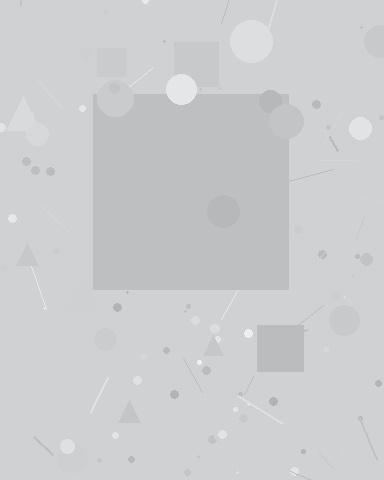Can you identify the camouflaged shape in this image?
The camouflaged shape is a square.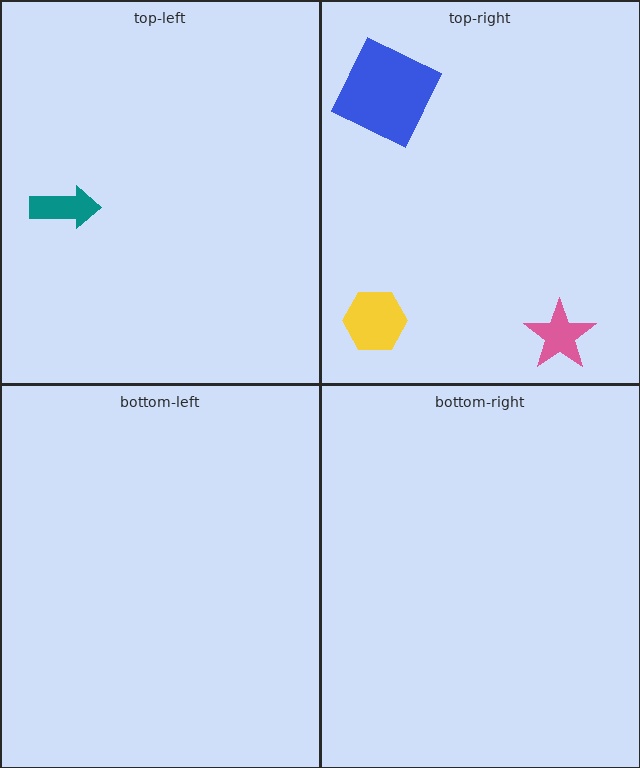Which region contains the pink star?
The top-right region.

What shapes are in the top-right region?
The yellow hexagon, the blue square, the pink star.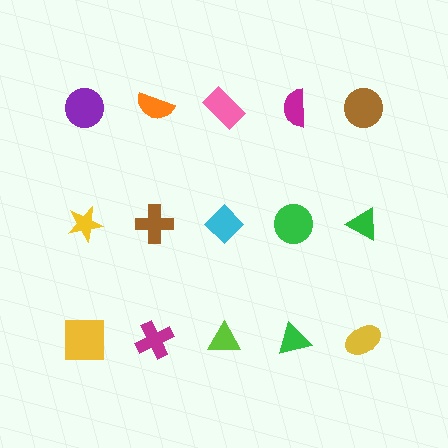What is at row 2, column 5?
A green triangle.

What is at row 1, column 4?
A magenta semicircle.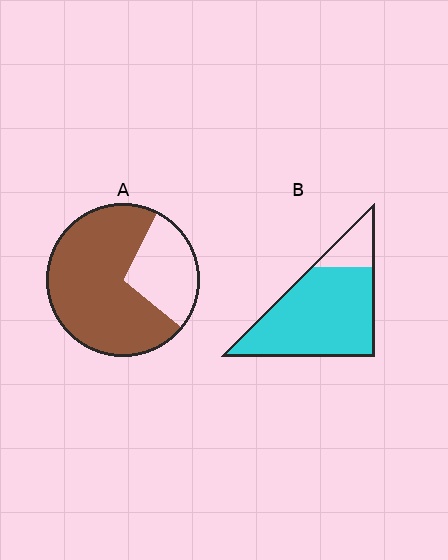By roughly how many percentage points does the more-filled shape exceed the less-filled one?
By roughly 10 percentage points (B over A).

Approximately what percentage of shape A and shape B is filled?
A is approximately 70% and B is approximately 85%.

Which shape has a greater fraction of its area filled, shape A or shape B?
Shape B.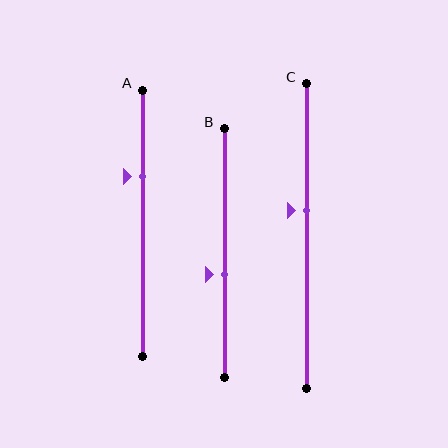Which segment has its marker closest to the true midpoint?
Segment C has its marker closest to the true midpoint.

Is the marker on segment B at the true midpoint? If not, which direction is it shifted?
No, the marker on segment B is shifted downward by about 8% of the segment length.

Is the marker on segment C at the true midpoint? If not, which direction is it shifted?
No, the marker on segment C is shifted upward by about 8% of the segment length.